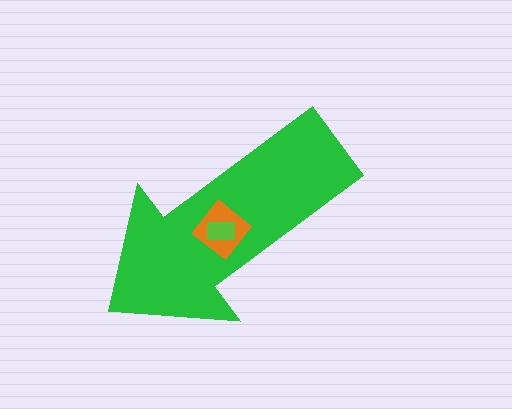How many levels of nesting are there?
3.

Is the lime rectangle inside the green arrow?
Yes.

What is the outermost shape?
The green arrow.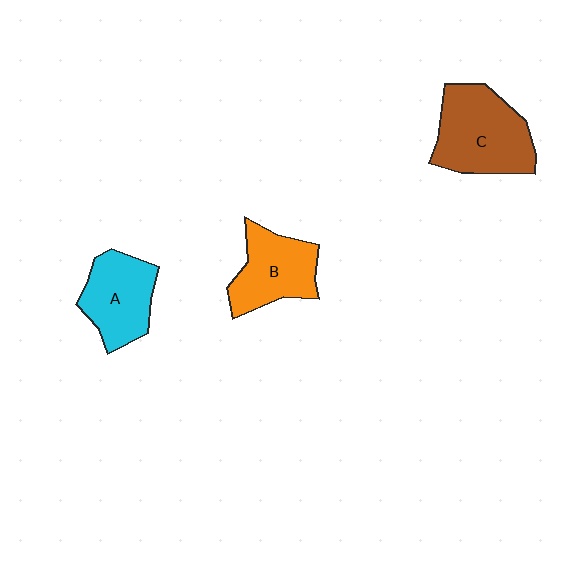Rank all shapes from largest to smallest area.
From largest to smallest: C (brown), B (orange), A (cyan).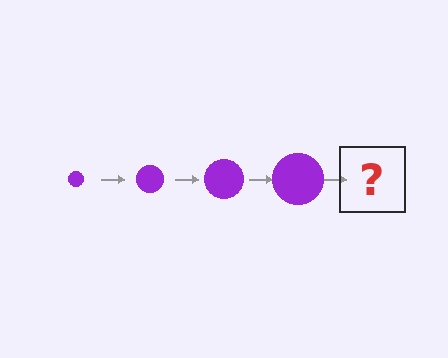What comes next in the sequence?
The next element should be a purple circle, larger than the previous one.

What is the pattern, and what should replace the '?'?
The pattern is that the circle gets progressively larger each step. The '?' should be a purple circle, larger than the previous one.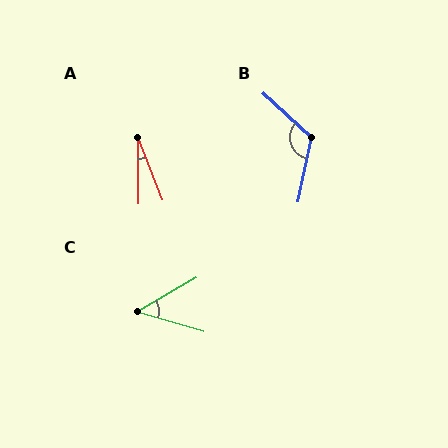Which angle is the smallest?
A, at approximately 21 degrees.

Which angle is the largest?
B, at approximately 120 degrees.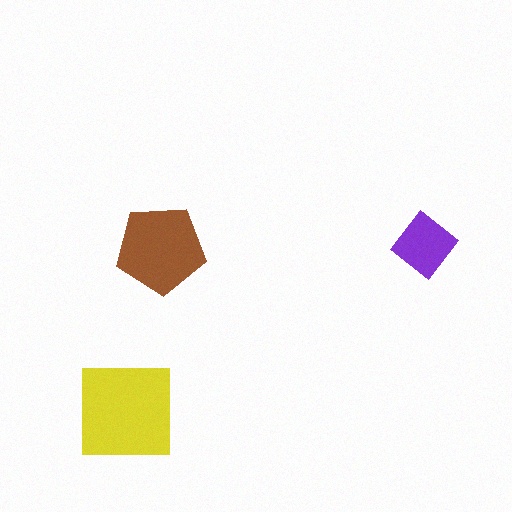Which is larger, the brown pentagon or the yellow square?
The yellow square.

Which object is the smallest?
The purple diamond.